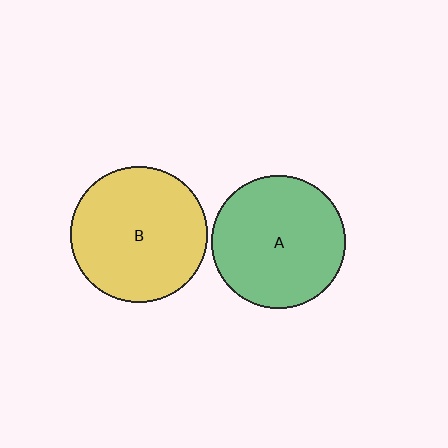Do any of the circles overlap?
No, none of the circles overlap.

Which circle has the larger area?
Circle B (yellow).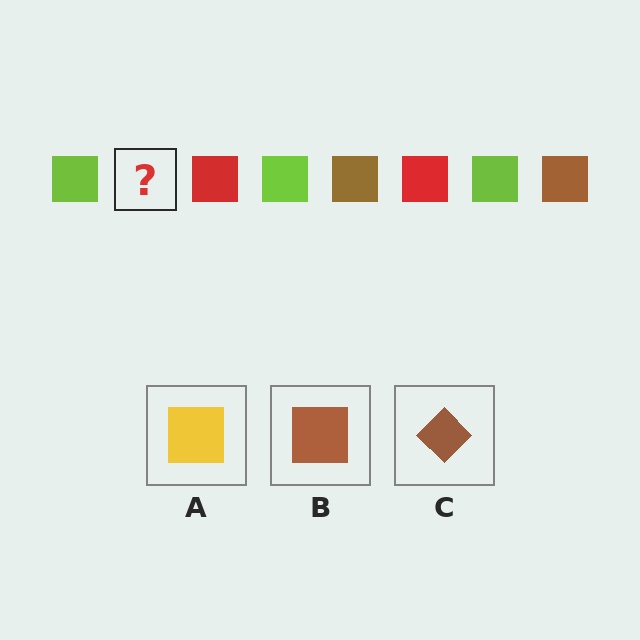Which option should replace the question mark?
Option B.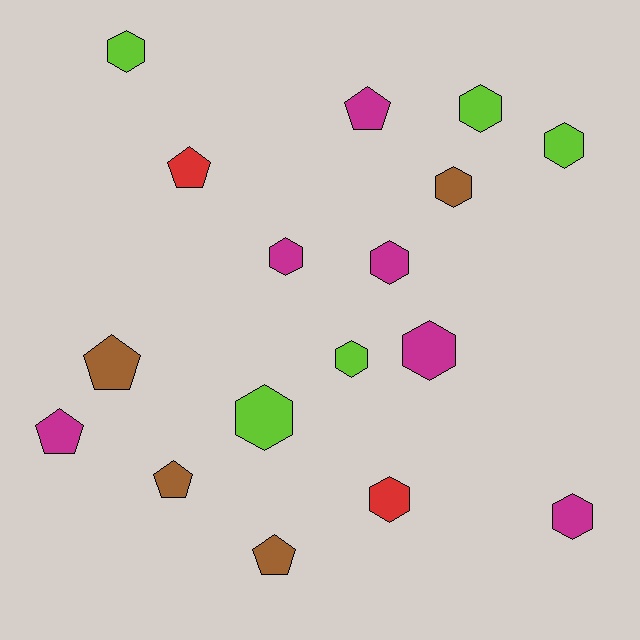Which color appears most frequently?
Magenta, with 6 objects.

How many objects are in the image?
There are 17 objects.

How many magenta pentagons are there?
There are 2 magenta pentagons.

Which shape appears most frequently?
Hexagon, with 11 objects.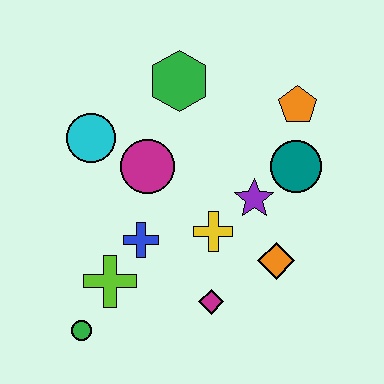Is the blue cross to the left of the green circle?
No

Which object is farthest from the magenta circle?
The green circle is farthest from the magenta circle.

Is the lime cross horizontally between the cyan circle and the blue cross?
Yes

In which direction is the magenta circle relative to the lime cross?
The magenta circle is above the lime cross.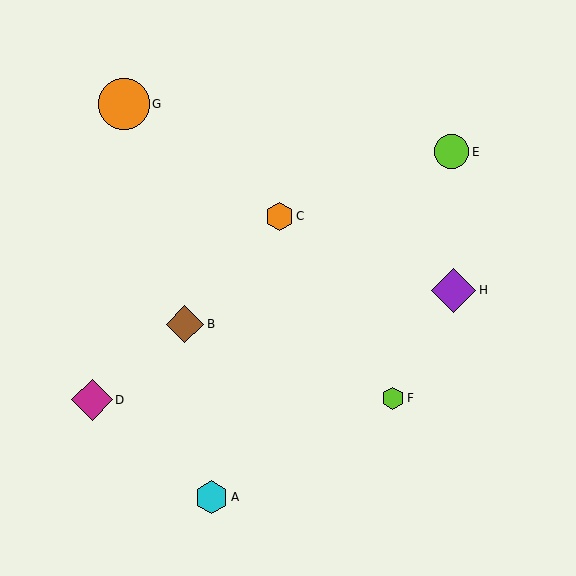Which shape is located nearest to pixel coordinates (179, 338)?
The brown diamond (labeled B) at (185, 324) is nearest to that location.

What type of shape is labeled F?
Shape F is a lime hexagon.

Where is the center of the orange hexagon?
The center of the orange hexagon is at (280, 216).